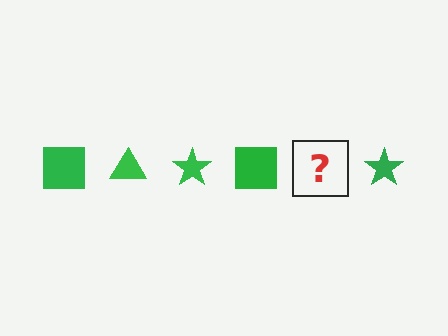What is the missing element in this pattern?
The missing element is a green triangle.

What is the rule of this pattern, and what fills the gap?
The rule is that the pattern cycles through square, triangle, star shapes in green. The gap should be filled with a green triangle.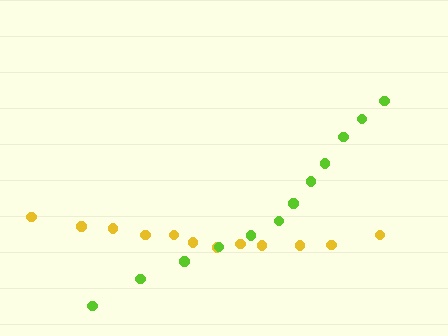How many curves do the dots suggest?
There are 2 distinct paths.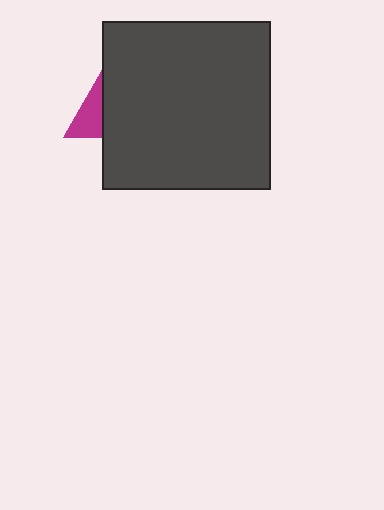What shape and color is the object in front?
The object in front is a dark gray square.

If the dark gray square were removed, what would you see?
You would see the complete magenta triangle.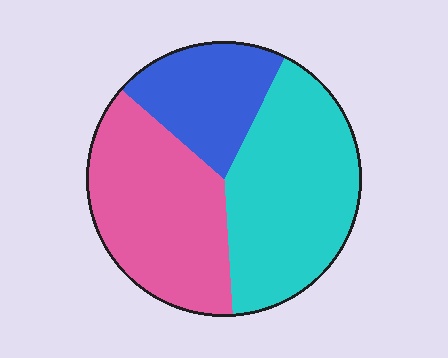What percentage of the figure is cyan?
Cyan takes up about two fifths (2/5) of the figure.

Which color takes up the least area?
Blue, at roughly 20%.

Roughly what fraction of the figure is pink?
Pink covers around 40% of the figure.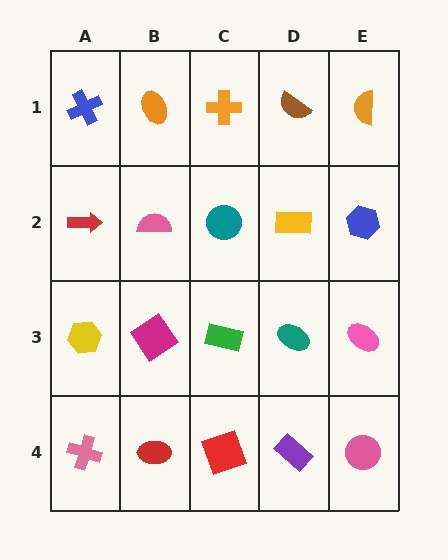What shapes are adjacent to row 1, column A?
A red arrow (row 2, column A), an orange ellipse (row 1, column B).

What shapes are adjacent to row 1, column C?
A teal circle (row 2, column C), an orange ellipse (row 1, column B), a brown semicircle (row 1, column D).